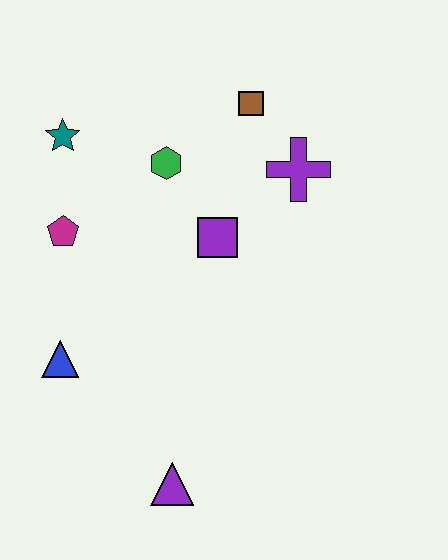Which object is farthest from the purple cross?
The purple triangle is farthest from the purple cross.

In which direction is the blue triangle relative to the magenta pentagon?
The blue triangle is below the magenta pentagon.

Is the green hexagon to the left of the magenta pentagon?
No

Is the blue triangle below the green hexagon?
Yes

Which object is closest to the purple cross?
The brown square is closest to the purple cross.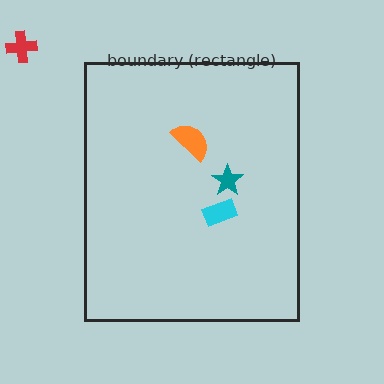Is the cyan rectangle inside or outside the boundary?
Inside.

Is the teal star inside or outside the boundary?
Inside.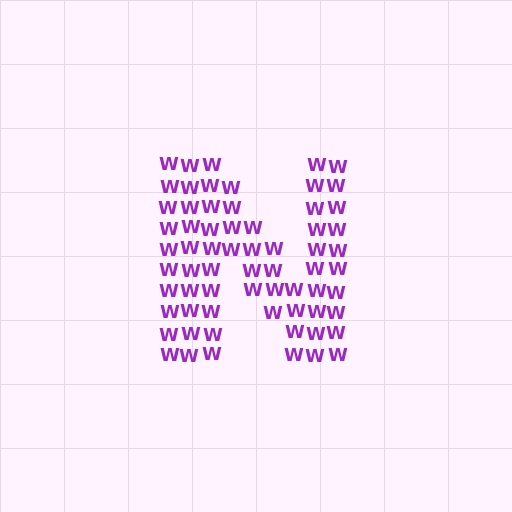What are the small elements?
The small elements are letter W's.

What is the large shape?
The large shape is the letter N.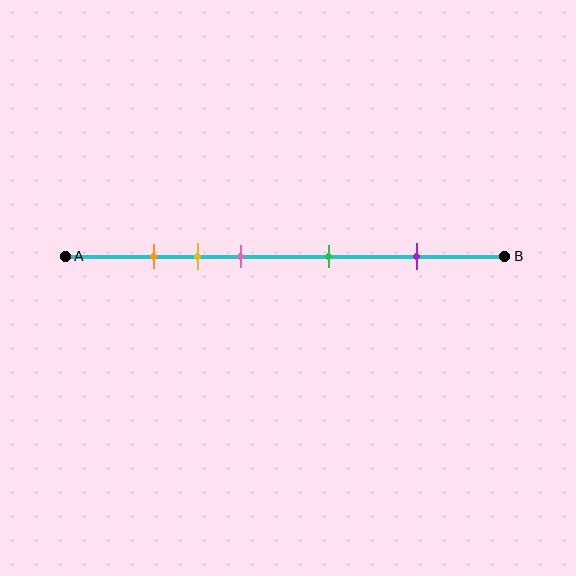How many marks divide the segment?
There are 5 marks dividing the segment.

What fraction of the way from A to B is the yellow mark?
The yellow mark is approximately 30% (0.3) of the way from A to B.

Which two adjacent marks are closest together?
The orange and yellow marks are the closest adjacent pair.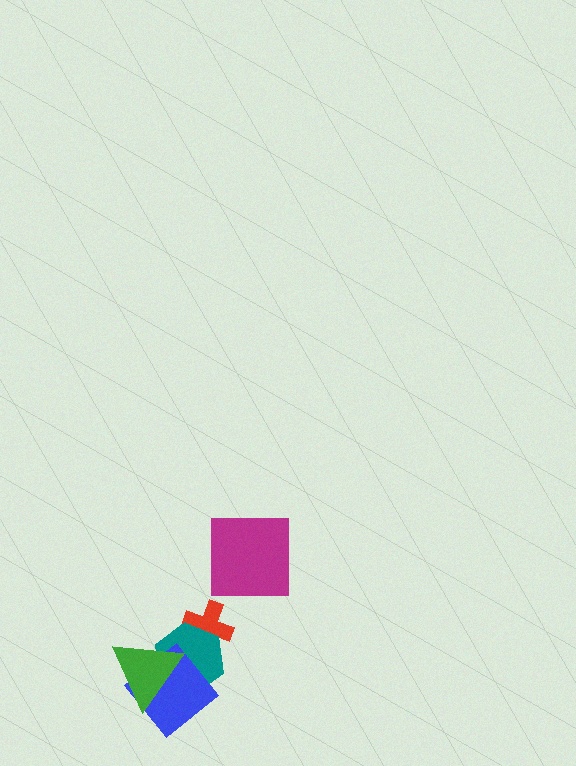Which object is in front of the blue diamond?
The green triangle is in front of the blue diamond.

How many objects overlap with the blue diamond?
2 objects overlap with the blue diamond.